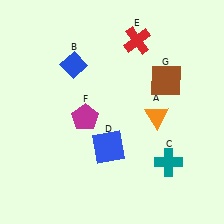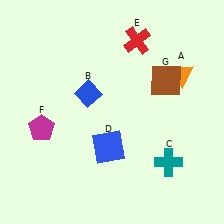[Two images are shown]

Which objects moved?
The objects that moved are: the orange triangle (A), the blue diamond (B), the magenta pentagon (F).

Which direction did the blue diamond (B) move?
The blue diamond (B) moved down.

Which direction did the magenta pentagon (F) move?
The magenta pentagon (F) moved left.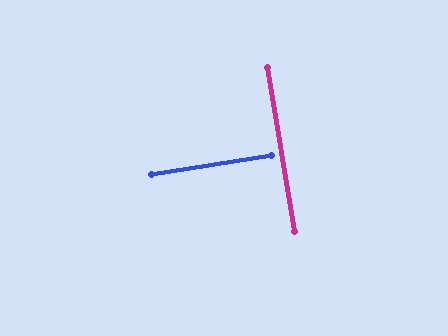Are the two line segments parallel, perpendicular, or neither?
Perpendicular — they meet at approximately 89°.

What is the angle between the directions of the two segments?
Approximately 89 degrees.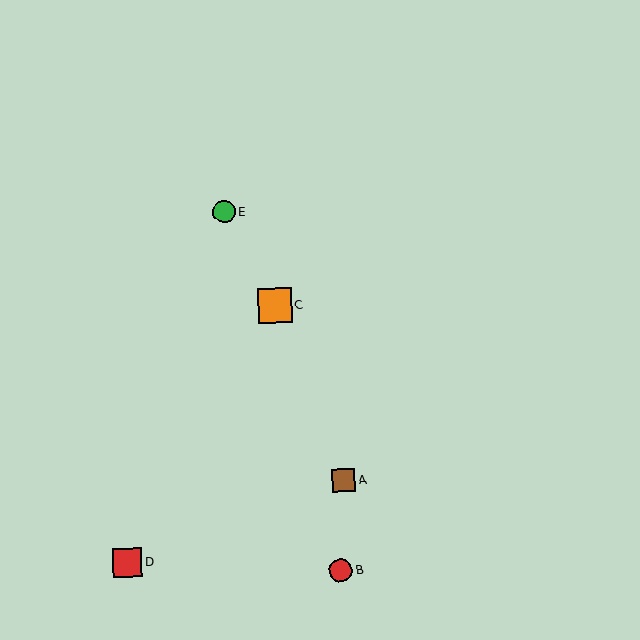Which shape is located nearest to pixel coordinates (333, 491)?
The brown square (labeled A) at (344, 480) is nearest to that location.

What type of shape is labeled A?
Shape A is a brown square.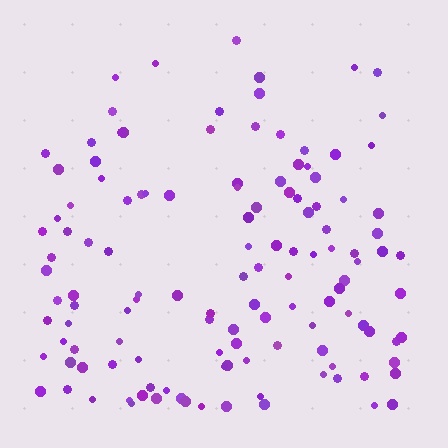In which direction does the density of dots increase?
From top to bottom, with the bottom side densest.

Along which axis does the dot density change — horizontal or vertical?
Vertical.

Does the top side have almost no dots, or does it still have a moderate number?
Still a moderate number, just noticeably fewer than the bottom.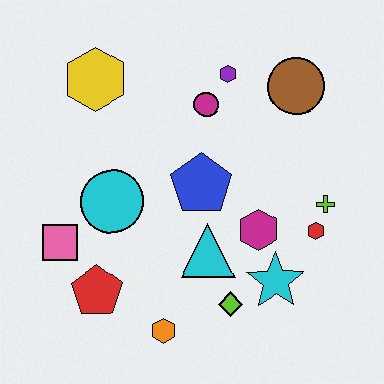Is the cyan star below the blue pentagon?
Yes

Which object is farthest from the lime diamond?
The yellow hexagon is farthest from the lime diamond.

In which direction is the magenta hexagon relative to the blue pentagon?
The magenta hexagon is to the right of the blue pentagon.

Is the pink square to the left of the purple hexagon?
Yes